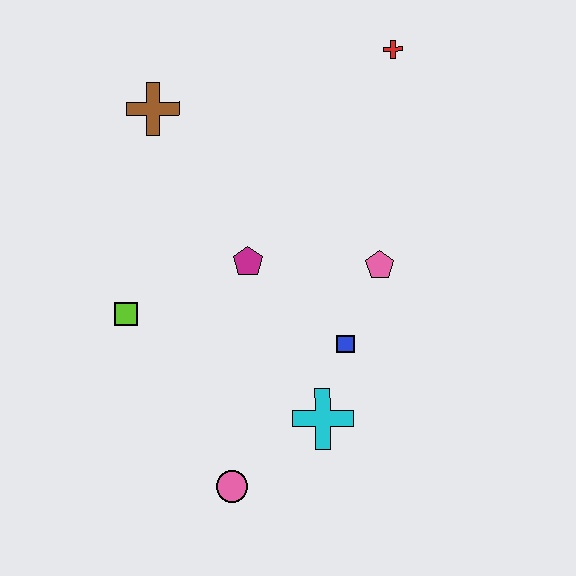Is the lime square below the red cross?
Yes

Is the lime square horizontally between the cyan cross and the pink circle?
No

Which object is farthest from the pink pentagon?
The brown cross is farthest from the pink pentagon.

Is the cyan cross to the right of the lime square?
Yes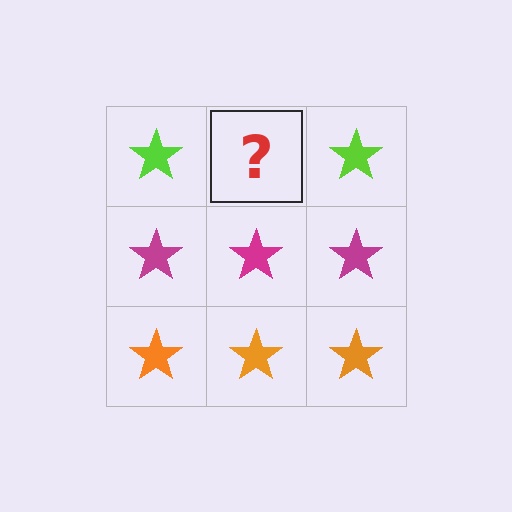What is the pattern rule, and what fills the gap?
The rule is that each row has a consistent color. The gap should be filled with a lime star.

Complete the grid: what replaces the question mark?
The question mark should be replaced with a lime star.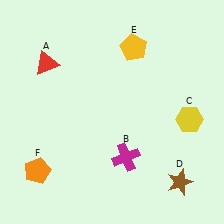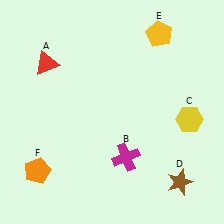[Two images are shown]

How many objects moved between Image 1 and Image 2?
1 object moved between the two images.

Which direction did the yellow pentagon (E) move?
The yellow pentagon (E) moved right.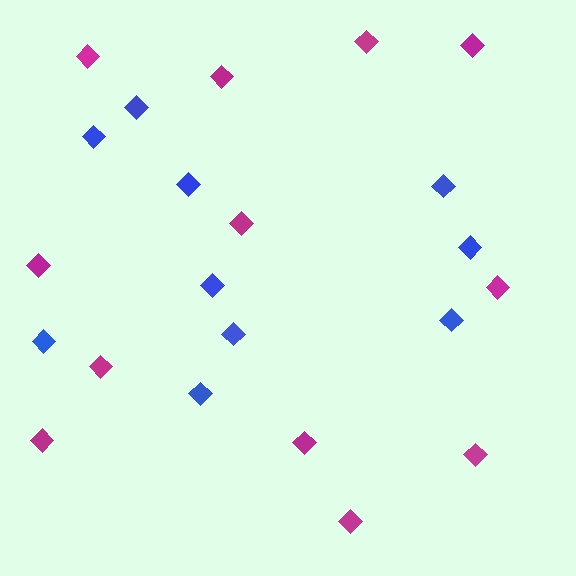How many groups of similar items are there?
There are 2 groups: one group of magenta diamonds (12) and one group of blue diamonds (10).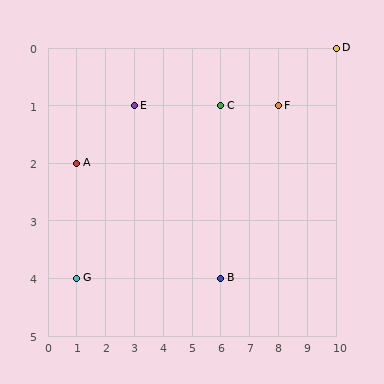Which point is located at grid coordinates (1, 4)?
Point G is at (1, 4).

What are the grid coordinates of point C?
Point C is at grid coordinates (6, 1).